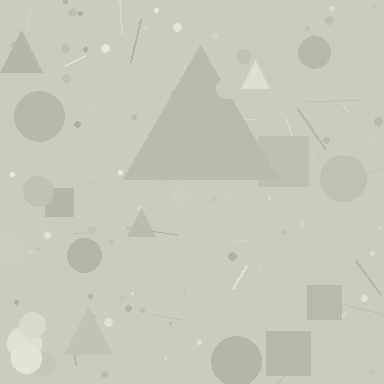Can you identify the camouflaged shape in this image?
The camouflaged shape is a triangle.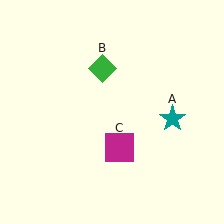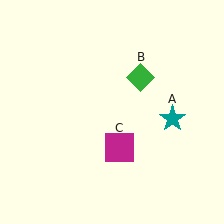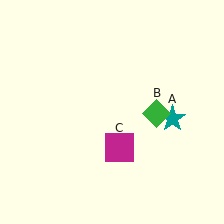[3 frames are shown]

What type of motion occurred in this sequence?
The green diamond (object B) rotated clockwise around the center of the scene.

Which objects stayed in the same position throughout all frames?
Teal star (object A) and magenta square (object C) remained stationary.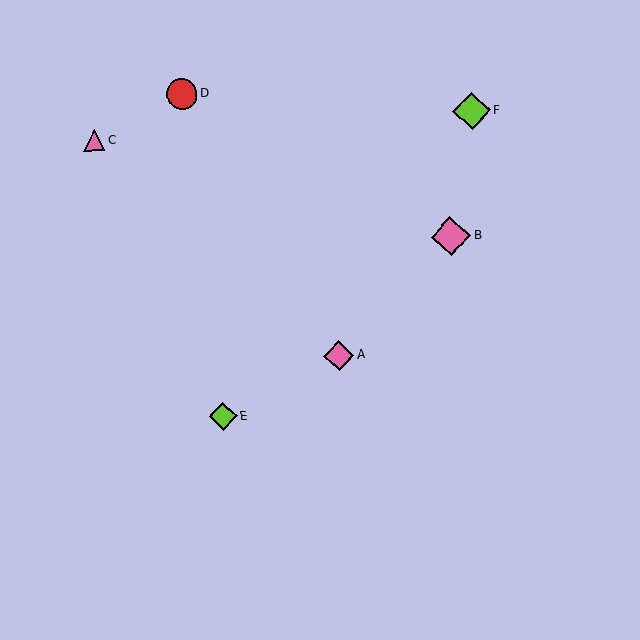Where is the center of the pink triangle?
The center of the pink triangle is at (94, 140).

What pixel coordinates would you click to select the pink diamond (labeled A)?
Click at (339, 356) to select the pink diamond A.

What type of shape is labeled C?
Shape C is a pink triangle.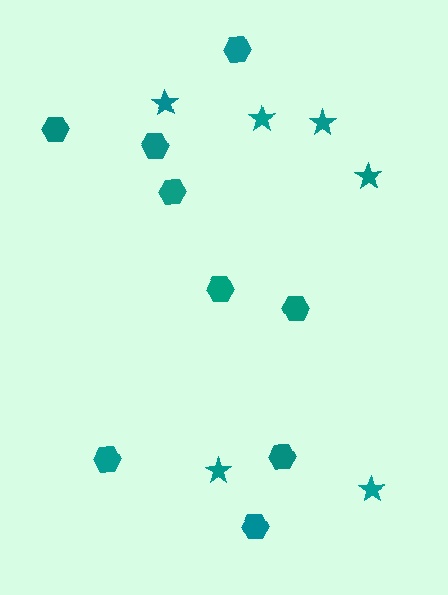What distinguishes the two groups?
There are 2 groups: one group of stars (6) and one group of hexagons (9).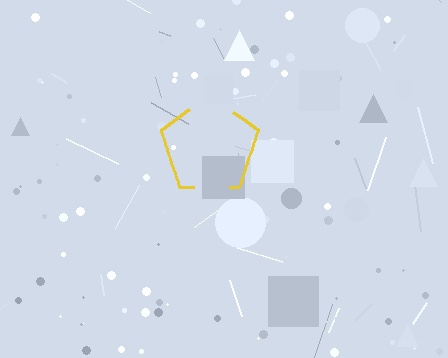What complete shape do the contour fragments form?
The contour fragments form a pentagon.